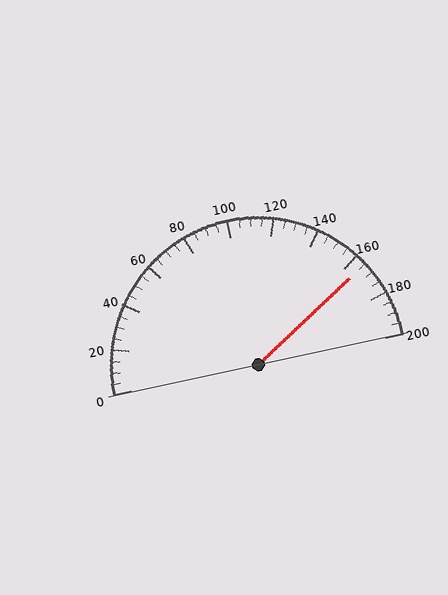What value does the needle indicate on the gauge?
The needle indicates approximately 165.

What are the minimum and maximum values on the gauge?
The gauge ranges from 0 to 200.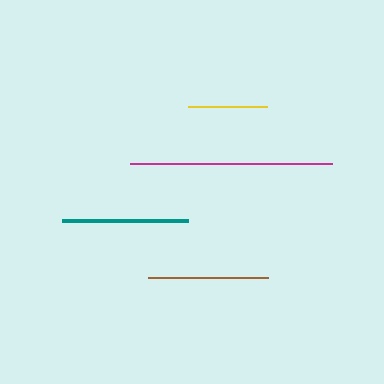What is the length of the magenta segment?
The magenta segment is approximately 202 pixels long.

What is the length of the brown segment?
The brown segment is approximately 120 pixels long.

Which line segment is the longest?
The magenta line is the longest at approximately 202 pixels.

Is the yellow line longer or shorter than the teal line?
The teal line is longer than the yellow line.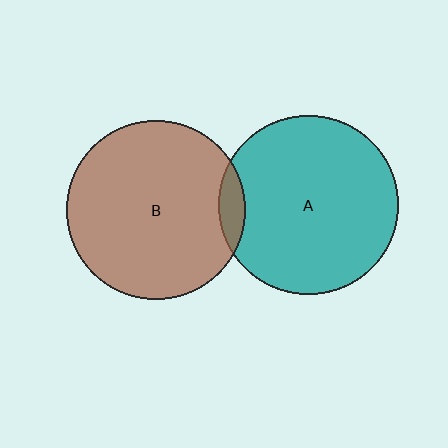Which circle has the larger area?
Circle B (brown).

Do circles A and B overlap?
Yes.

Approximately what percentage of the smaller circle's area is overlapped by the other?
Approximately 5%.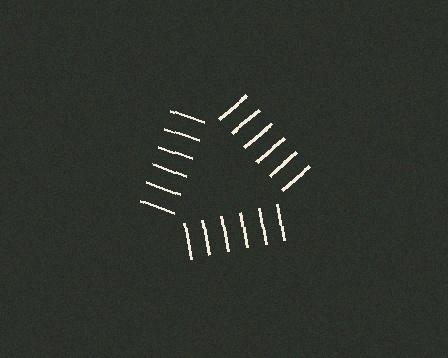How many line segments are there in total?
18 — 6 along each of the 3 edges.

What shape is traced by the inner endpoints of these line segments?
An illusory triangle — the line segments terminate on its edges but no continuous stroke is drawn.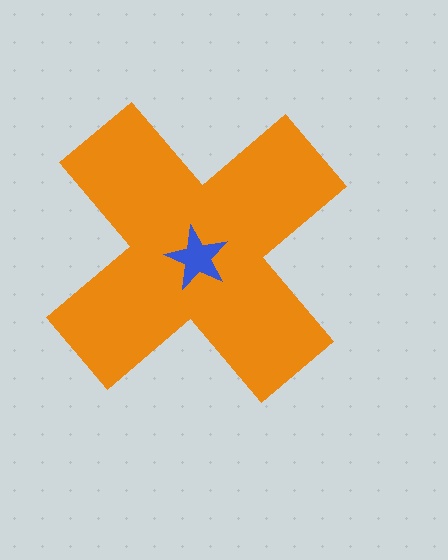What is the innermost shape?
The blue star.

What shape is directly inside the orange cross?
The blue star.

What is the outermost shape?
The orange cross.